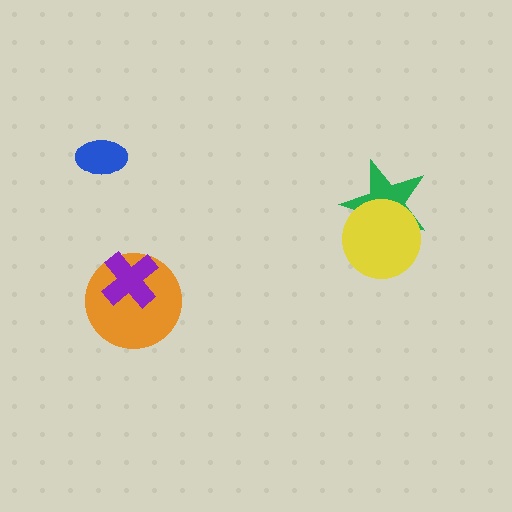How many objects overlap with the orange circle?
1 object overlaps with the orange circle.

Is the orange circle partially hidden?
Yes, it is partially covered by another shape.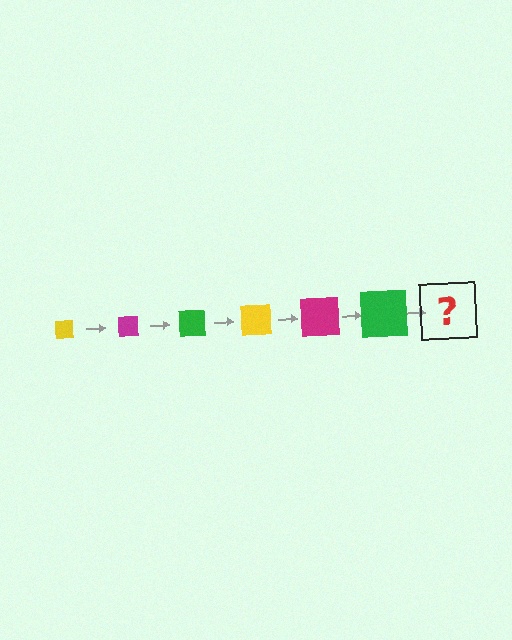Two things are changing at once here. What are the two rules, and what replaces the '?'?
The two rules are that the square grows larger each step and the color cycles through yellow, magenta, and green. The '?' should be a yellow square, larger than the previous one.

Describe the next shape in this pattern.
It should be a yellow square, larger than the previous one.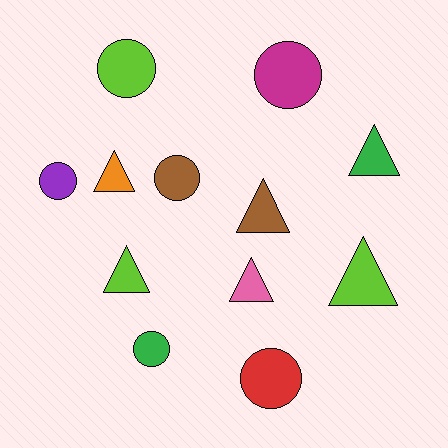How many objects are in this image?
There are 12 objects.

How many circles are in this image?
There are 6 circles.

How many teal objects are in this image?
There are no teal objects.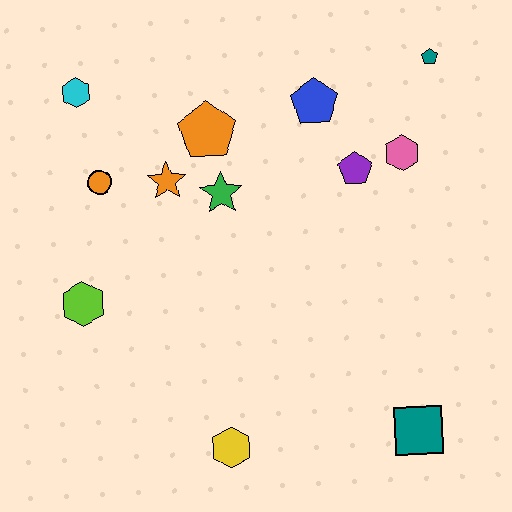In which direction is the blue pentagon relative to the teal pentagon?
The blue pentagon is to the left of the teal pentagon.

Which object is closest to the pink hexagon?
The purple pentagon is closest to the pink hexagon.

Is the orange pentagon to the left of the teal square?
Yes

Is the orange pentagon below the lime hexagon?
No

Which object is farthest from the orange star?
The teal square is farthest from the orange star.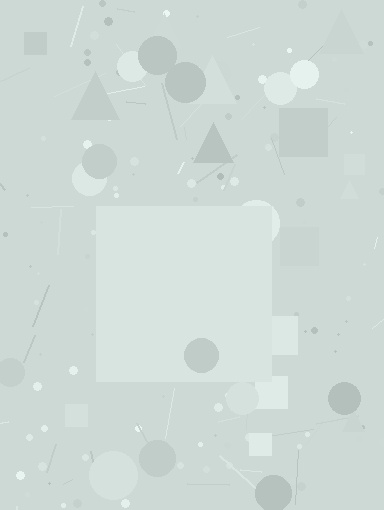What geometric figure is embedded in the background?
A square is embedded in the background.